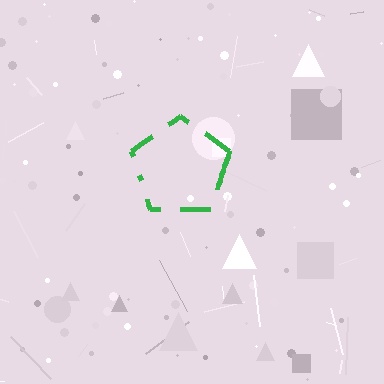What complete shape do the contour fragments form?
The contour fragments form a pentagon.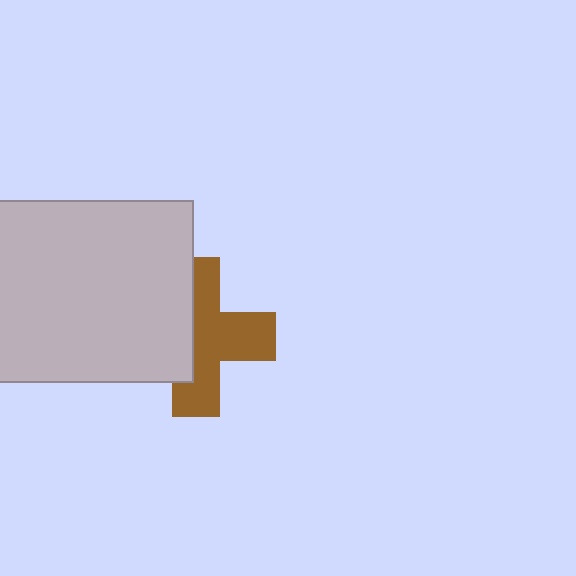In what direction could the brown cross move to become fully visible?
The brown cross could move right. That would shift it out from behind the light gray rectangle entirely.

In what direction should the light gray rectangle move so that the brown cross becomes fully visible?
The light gray rectangle should move left. That is the shortest direction to clear the overlap and leave the brown cross fully visible.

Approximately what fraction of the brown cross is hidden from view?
Roughly 42% of the brown cross is hidden behind the light gray rectangle.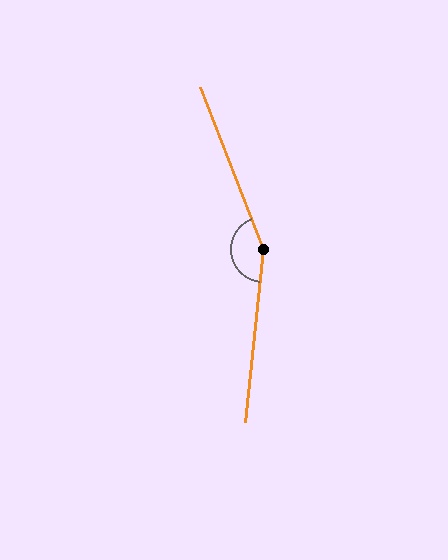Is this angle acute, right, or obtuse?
It is obtuse.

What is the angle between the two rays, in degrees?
Approximately 153 degrees.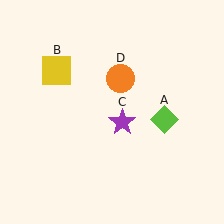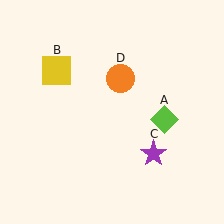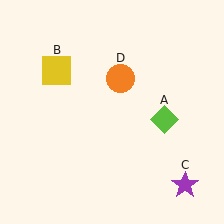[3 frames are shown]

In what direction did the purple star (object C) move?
The purple star (object C) moved down and to the right.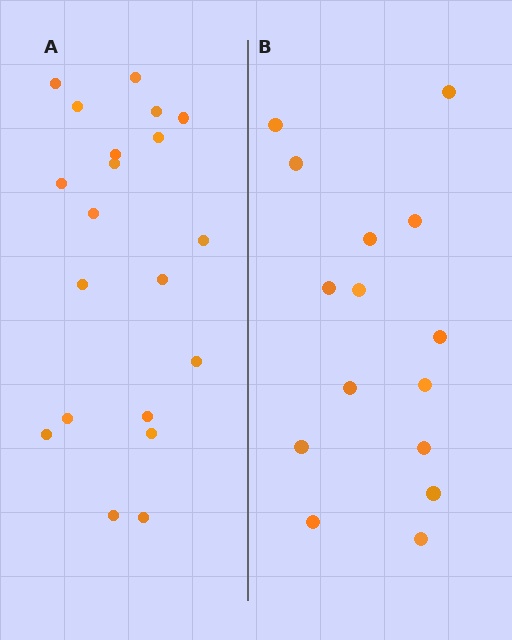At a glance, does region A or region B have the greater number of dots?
Region A (the left region) has more dots.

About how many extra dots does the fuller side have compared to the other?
Region A has about 5 more dots than region B.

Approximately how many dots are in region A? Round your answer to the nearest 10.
About 20 dots.